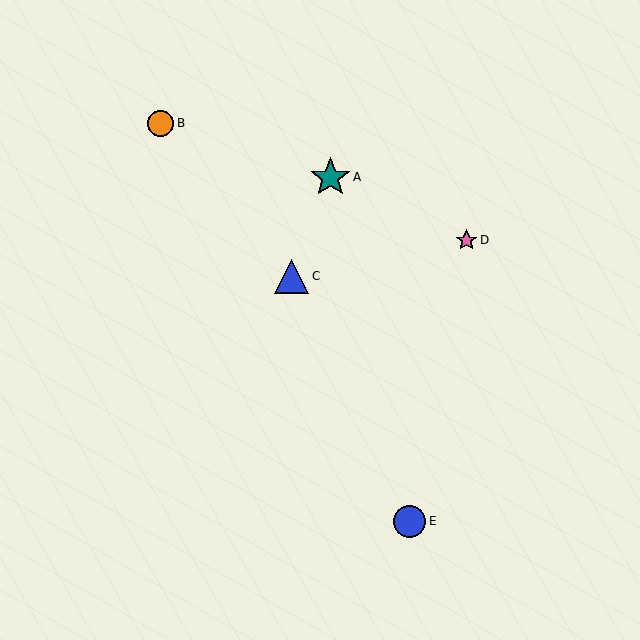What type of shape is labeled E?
Shape E is a blue circle.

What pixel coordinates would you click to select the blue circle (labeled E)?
Click at (409, 521) to select the blue circle E.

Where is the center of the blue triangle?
The center of the blue triangle is at (292, 276).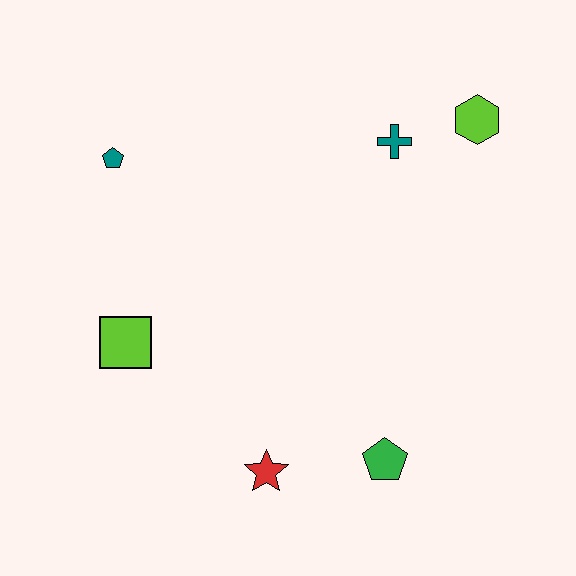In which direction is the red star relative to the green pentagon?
The red star is to the left of the green pentagon.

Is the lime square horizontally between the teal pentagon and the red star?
Yes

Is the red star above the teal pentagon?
No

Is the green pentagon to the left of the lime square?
No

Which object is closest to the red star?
The green pentagon is closest to the red star.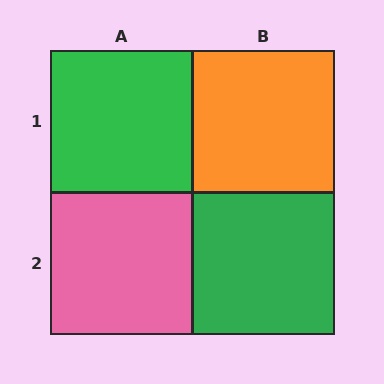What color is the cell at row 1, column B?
Orange.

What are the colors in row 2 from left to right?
Pink, green.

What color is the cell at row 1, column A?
Green.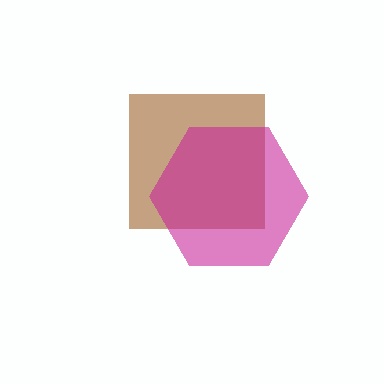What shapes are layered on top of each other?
The layered shapes are: a brown square, a magenta hexagon.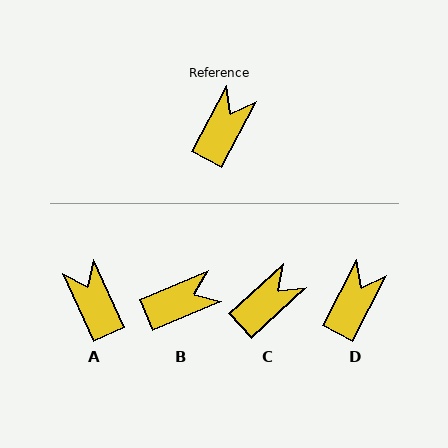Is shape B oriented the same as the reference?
No, it is off by about 39 degrees.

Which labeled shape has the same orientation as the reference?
D.